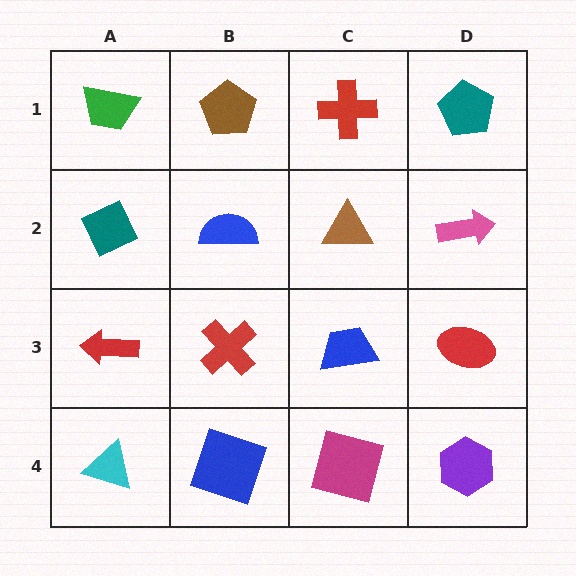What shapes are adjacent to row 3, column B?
A blue semicircle (row 2, column B), a blue square (row 4, column B), a red arrow (row 3, column A), a blue trapezoid (row 3, column C).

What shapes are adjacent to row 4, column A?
A red arrow (row 3, column A), a blue square (row 4, column B).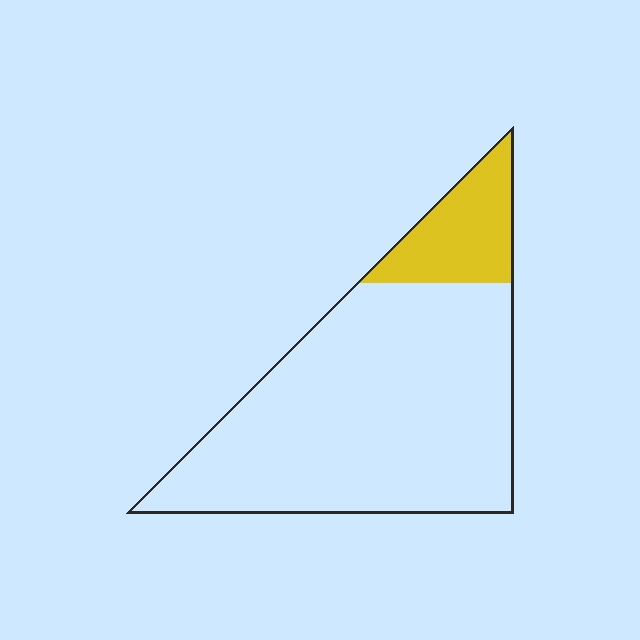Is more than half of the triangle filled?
No.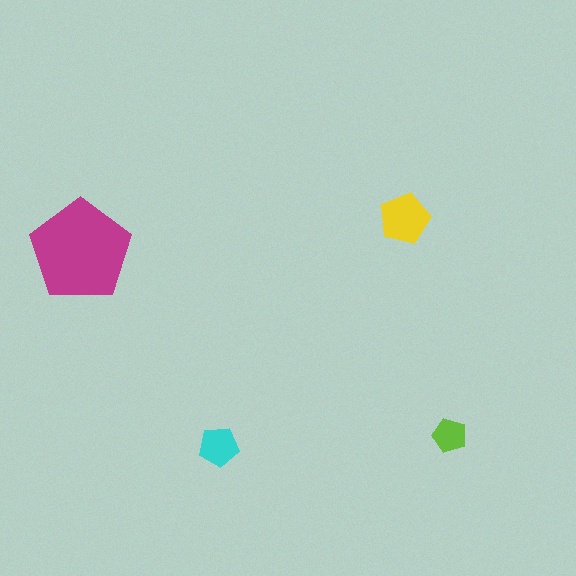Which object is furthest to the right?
The lime pentagon is rightmost.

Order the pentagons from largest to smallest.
the magenta one, the yellow one, the cyan one, the lime one.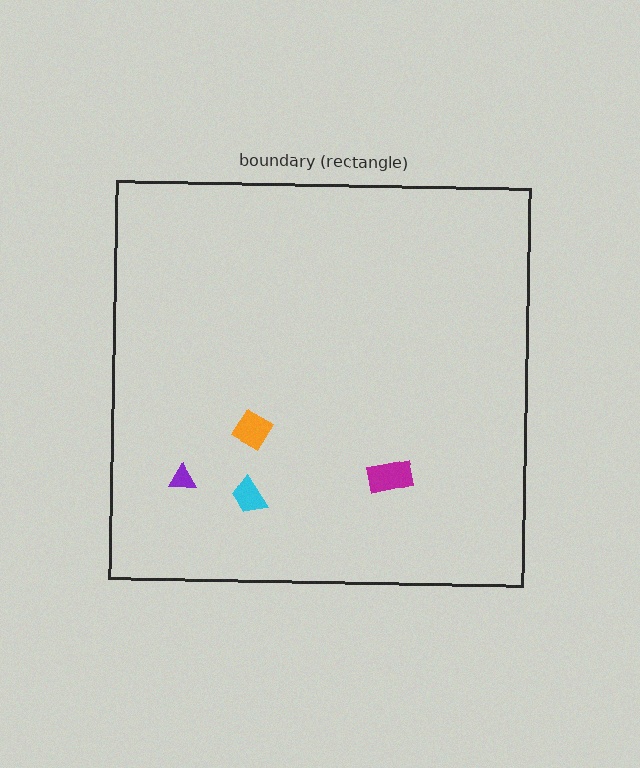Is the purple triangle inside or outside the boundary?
Inside.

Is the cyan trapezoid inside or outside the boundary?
Inside.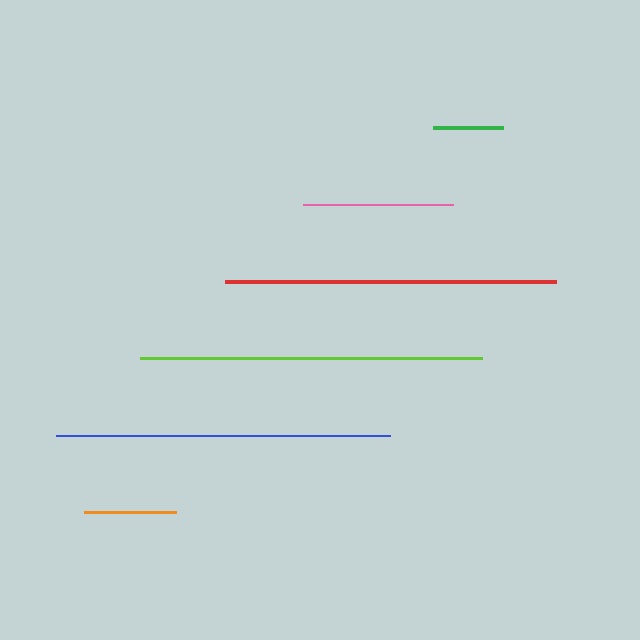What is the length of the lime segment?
The lime segment is approximately 343 pixels long.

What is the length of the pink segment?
The pink segment is approximately 149 pixels long.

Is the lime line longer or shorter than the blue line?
The lime line is longer than the blue line.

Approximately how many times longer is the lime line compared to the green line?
The lime line is approximately 4.9 times the length of the green line.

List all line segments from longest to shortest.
From longest to shortest: lime, blue, red, pink, orange, green.